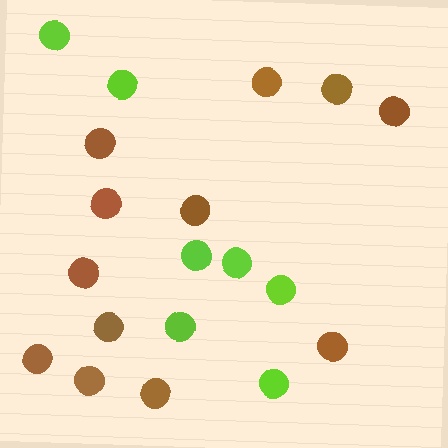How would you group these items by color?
There are 2 groups: one group of brown circles (12) and one group of lime circles (7).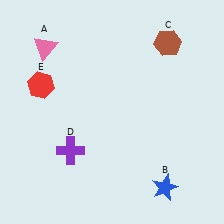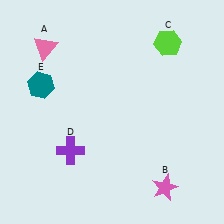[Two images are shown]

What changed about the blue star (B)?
In Image 1, B is blue. In Image 2, it changed to pink.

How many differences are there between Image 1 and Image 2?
There are 3 differences between the two images.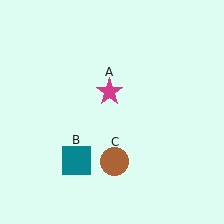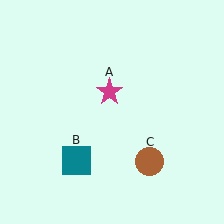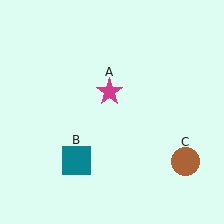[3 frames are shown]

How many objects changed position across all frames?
1 object changed position: brown circle (object C).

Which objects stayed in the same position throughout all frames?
Magenta star (object A) and teal square (object B) remained stationary.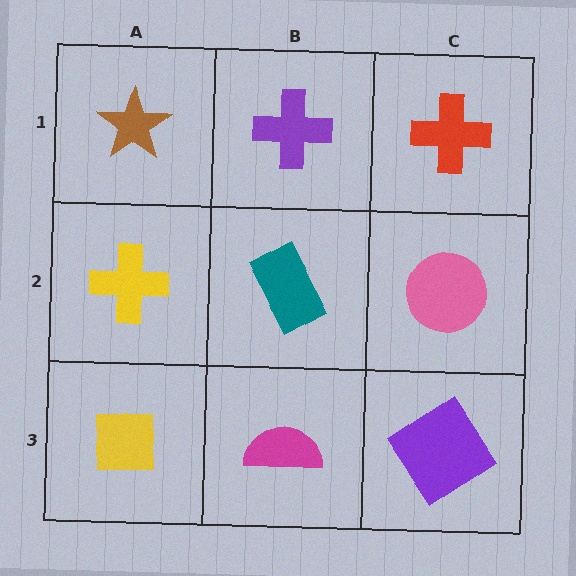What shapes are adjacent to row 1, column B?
A teal rectangle (row 2, column B), a brown star (row 1, column A), a red cross (row 1, column C).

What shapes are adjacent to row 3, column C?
A pink circle (row 2, column C), a magenta semicircle (row 3, column B).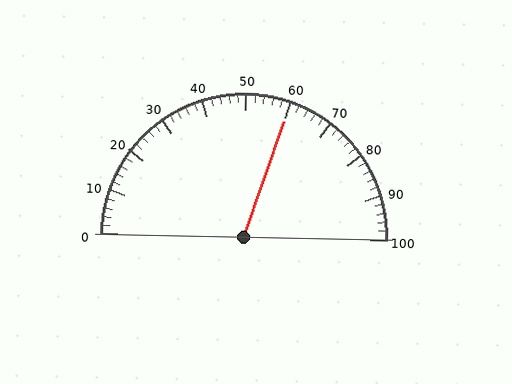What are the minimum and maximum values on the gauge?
The gauge ranges from 0 to 100.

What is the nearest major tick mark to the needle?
The nearest major tick mark is 60.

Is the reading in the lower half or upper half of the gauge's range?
The reading is in the upper half of the range (0 to 100).